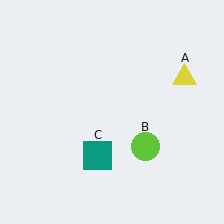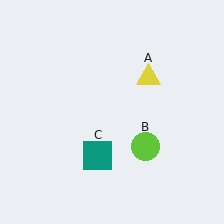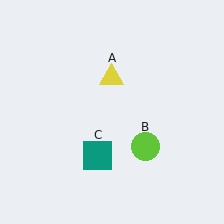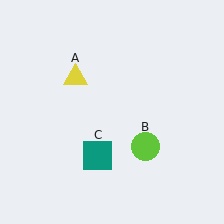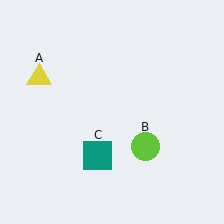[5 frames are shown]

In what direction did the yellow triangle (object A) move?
The yellow triangle (object A) moved left.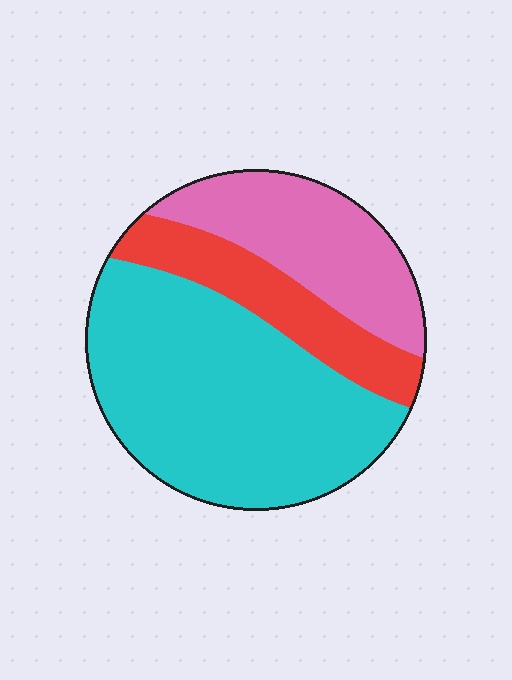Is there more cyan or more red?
Cyan.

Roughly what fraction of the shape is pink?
Pink covers roughly 25% of the shape.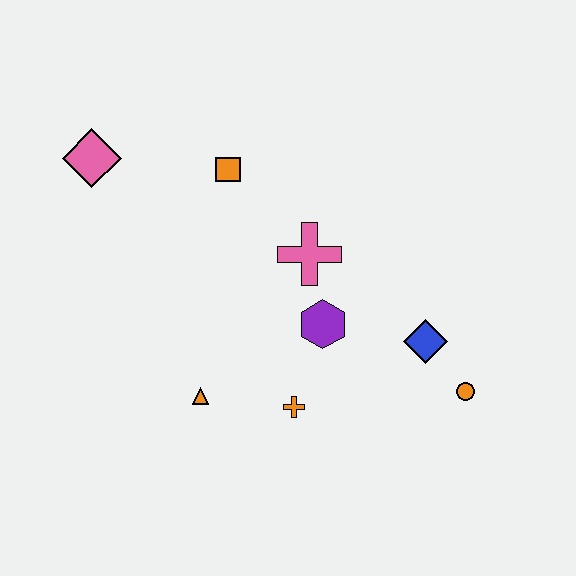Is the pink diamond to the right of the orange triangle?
No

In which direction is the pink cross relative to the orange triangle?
The pink cross is above the orange triangle.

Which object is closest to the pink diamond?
The orange square is closest to the pink diamond.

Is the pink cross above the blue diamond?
Yes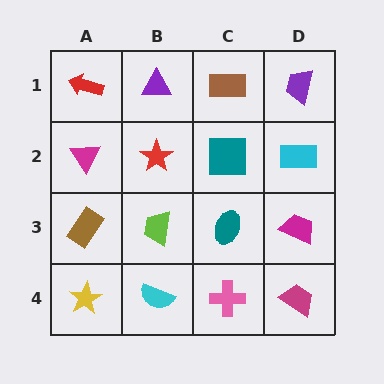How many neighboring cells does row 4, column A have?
2.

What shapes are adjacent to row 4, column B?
A lime trapezoid (row 3, column B), a yellow star (row 4, column A), a pink cross (row 4, column C).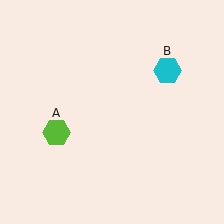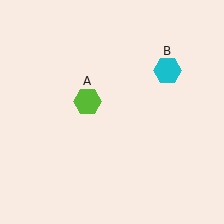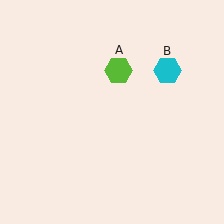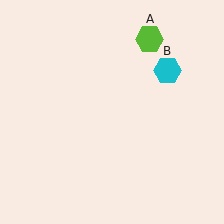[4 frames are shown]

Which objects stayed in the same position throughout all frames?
Cyan hexagon (object B) remained stationary.